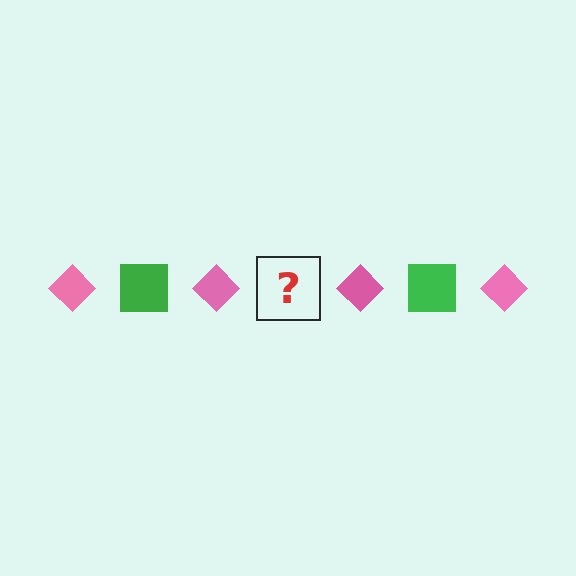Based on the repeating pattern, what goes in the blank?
The blank should be a green square.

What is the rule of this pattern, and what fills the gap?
The rule is that the pattern alternates between pink diamond and green square. The gap should be filled with a green square.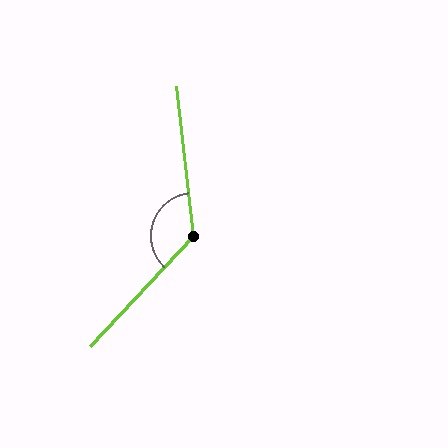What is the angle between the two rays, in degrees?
Approximately 131 degrees.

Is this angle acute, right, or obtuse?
It is obtuse.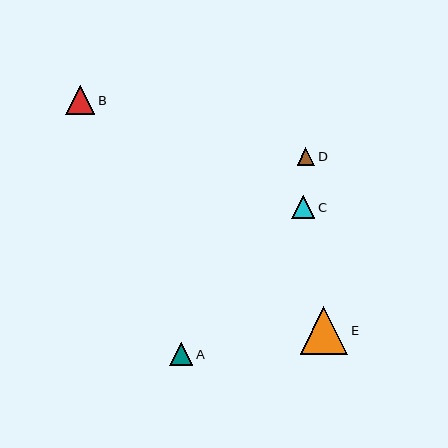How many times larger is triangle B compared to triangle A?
Triangle B is approximately 1.2 times the size of triangle A.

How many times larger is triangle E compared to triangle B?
Triangle E is approximately 1.6 times the size of triangle B.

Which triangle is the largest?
Triangle E is the largest with a size of approximately 48 pixels.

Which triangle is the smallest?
Triangle D is the smallest with a size of approximately 18 pixels.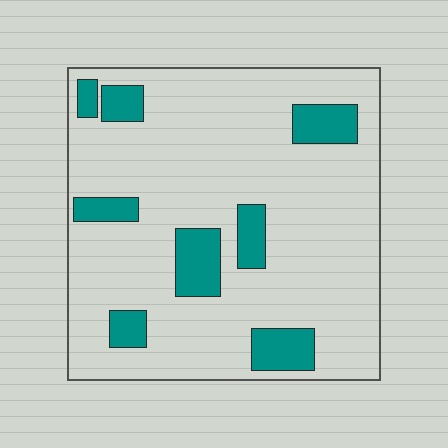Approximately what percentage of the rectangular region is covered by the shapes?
Approximately 15%.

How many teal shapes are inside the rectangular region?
8.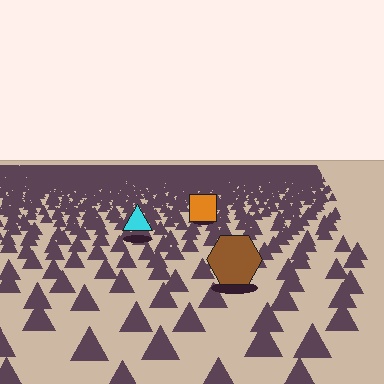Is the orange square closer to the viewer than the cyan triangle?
No. The cyan triangle is closer — you can tell from the texture gradient: the ground texture is coarser near it.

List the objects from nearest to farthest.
From nearest to farthest: the brown hexagon, the cyan triangle, the orange square.